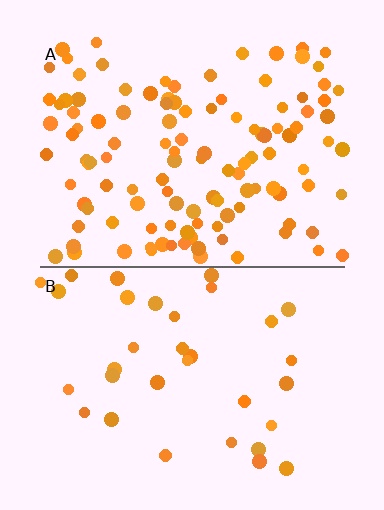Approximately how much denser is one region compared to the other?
Approximately 3.5× — region A over region B.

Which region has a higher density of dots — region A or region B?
A (the top).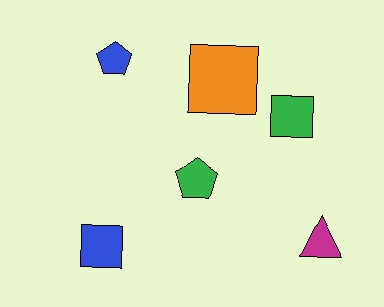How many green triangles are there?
There are no green triangles.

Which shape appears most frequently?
Square, with 3 objects.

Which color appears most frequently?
Green, with 2 objects.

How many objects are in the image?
There are 6 objects.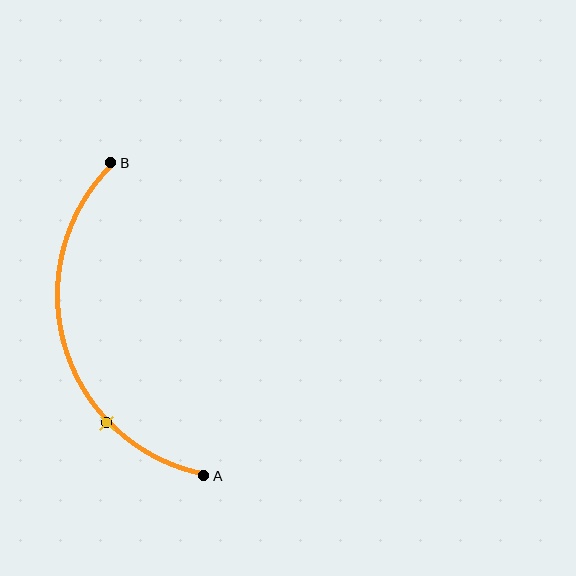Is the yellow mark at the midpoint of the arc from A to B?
No. The yellow mark lies on the arc but is closer to endpoint A. The arc midpoint would be at the point on the curve equidistant along the arc from both A and B.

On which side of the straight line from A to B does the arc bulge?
The arc bulges to the left of the straight line connecting A and B.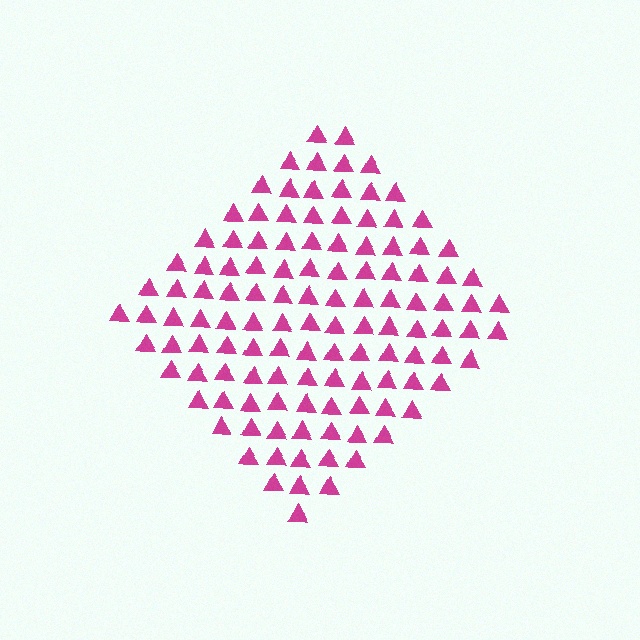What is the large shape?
The large shape is a diamond.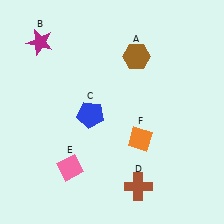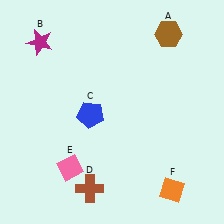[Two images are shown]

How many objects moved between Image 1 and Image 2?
3 objects moved between the two images.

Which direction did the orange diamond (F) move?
The orange diamond (F) moved down.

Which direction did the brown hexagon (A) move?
The brown hexagon (A) moved right.